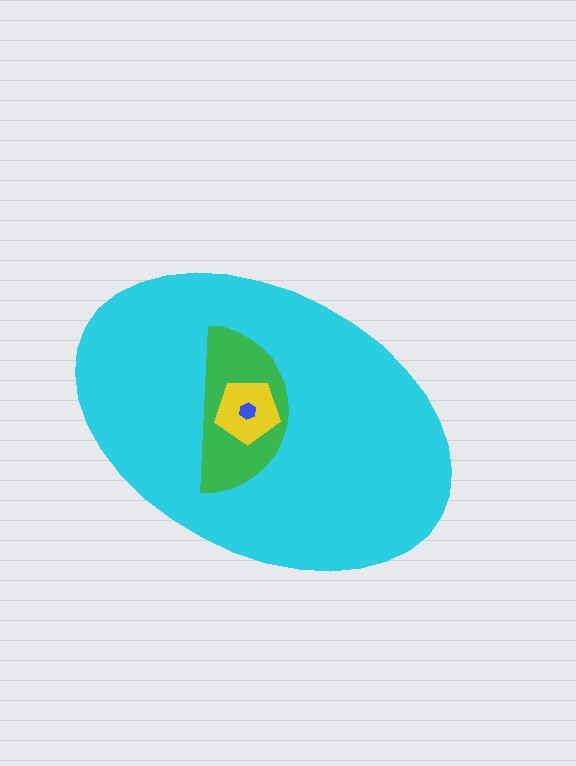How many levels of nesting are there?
4.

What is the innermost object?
The blue hexagon.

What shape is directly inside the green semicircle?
The yellow pentagon.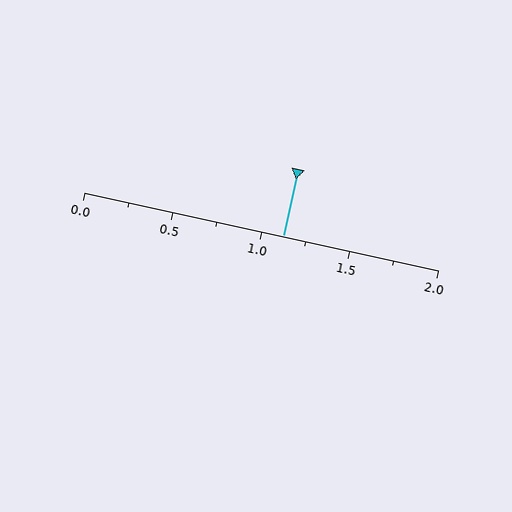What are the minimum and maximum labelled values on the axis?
The axis runs from 0.0 to 2.0.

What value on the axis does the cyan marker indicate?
The marker indicates approximately 1.12.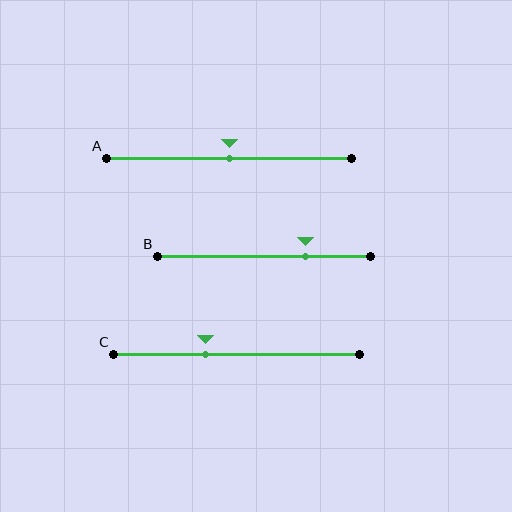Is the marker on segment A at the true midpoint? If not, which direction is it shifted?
Yes, the marker on segment A is at the true midpoint.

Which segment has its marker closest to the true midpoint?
Segment A has its marker closest to the true midpoint.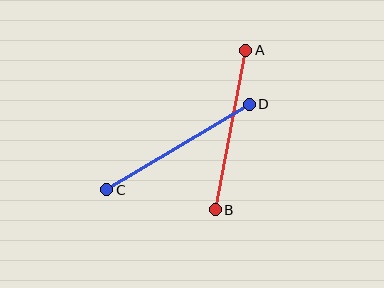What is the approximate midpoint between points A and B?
The midpoint is at approximately (231, 130) pixels.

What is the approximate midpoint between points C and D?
The midpoint is at approximately (178, 147) pixels.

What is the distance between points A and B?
The distance is approximately 162 pixels.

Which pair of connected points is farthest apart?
Points C and D are farthest apart.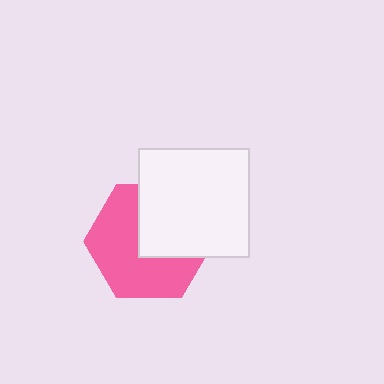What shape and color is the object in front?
The object in front is a white rectangle.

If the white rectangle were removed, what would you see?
You would see the complete pink hexagon.